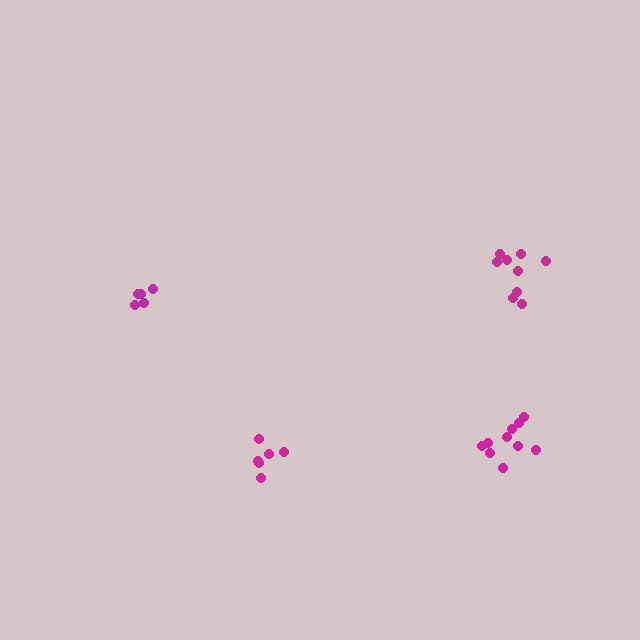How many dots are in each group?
Group 1: 10 dots, Group 2: 6 dots, Group 3: 5 dots, Group 4: 9 dots (30 total).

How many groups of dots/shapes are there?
There are 4 groups.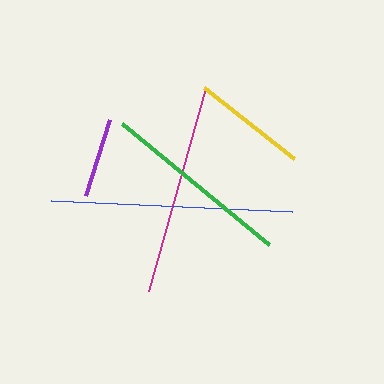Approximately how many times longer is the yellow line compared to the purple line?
The yellow line is approximately 1.4 times the length of the purple line.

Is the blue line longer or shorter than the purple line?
The blue line is longer than the purple line.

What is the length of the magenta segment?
The magenta segment is approximately 211 pixels long.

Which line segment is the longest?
The blue line is the longest at approximately 241 pixels.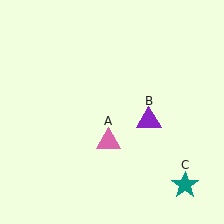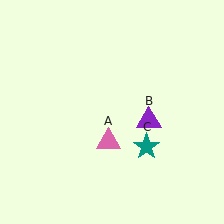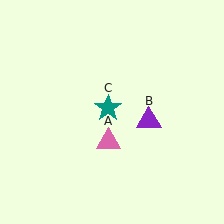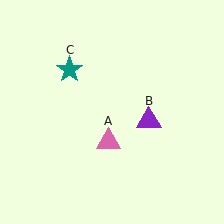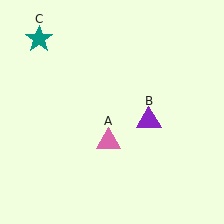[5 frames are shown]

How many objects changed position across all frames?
1 object changed position: teal star (object C).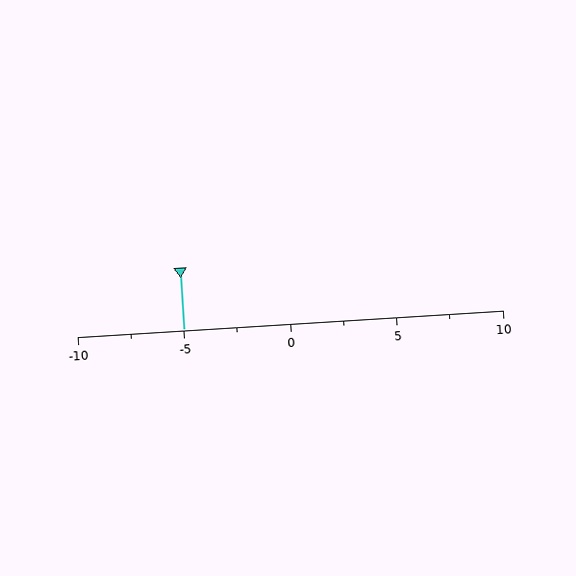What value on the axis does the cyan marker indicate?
The marker indicates approximately -5.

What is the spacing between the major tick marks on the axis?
The major ticks are spaced 5 apart.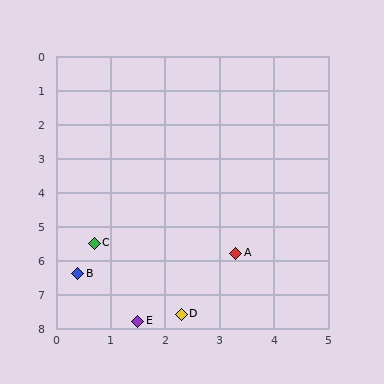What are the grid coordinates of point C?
Point C is at approximately (0.7, 5.5).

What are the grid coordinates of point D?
Point D is at approximately (2.3, 7.6).